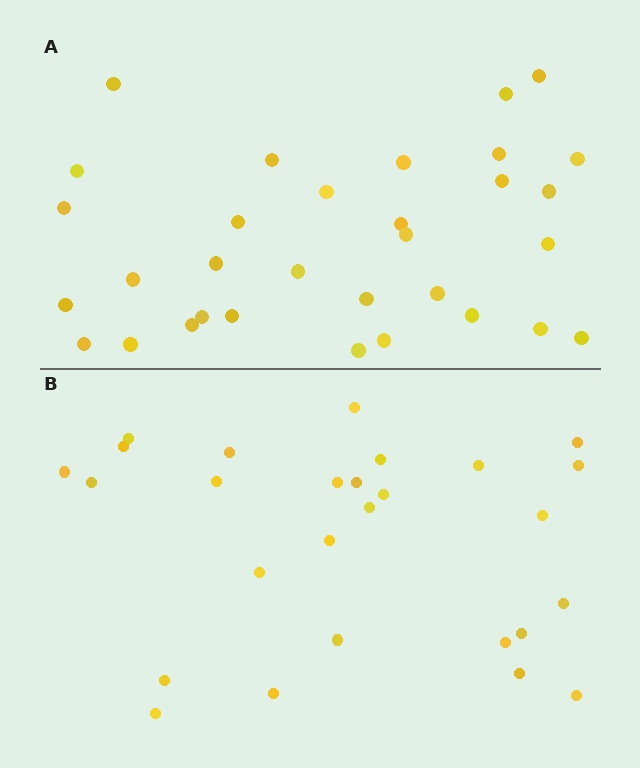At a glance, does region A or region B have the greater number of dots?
Region A (the top region) has more dots.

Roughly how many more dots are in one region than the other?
Region A has about 5 more dots than region B.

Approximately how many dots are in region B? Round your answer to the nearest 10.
About 30 dots. (The exact count is 27, which rounds to 30.)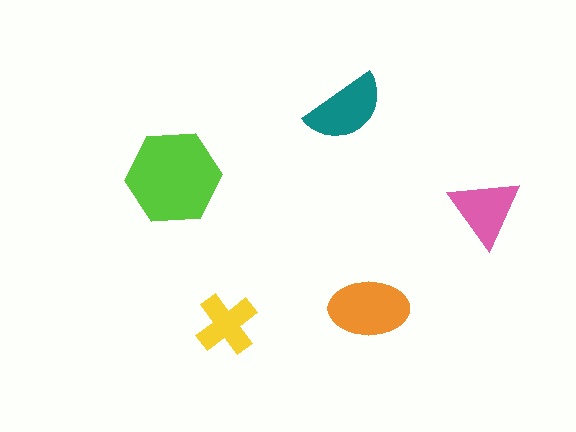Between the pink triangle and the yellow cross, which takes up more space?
The pink triangle.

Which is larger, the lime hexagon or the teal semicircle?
The lime hexagon.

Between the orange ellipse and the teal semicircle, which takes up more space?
The orange ellipse.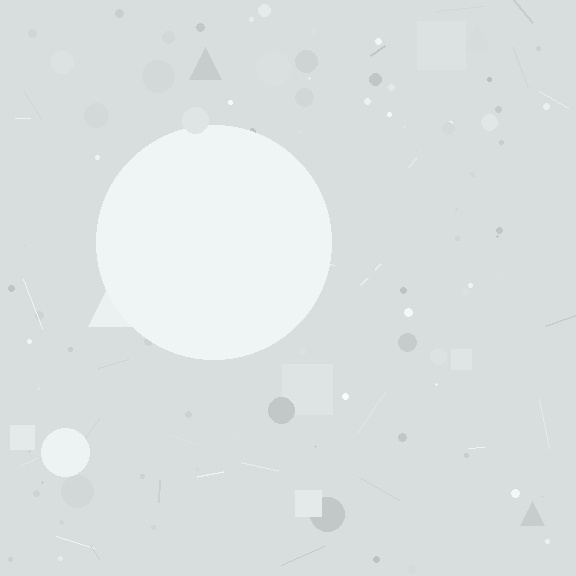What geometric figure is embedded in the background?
A circle is embedded in the background.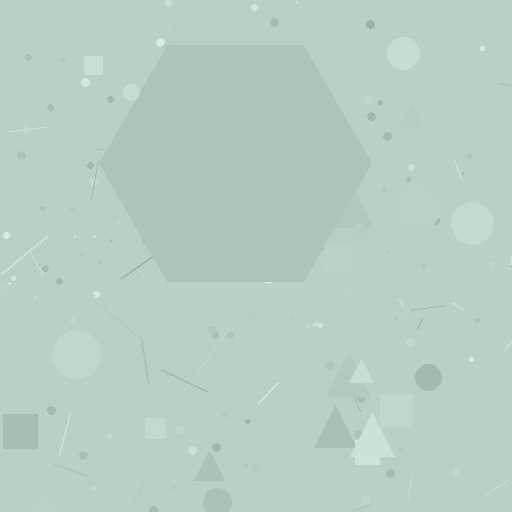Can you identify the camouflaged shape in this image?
The camouflaged shape is a hexagon.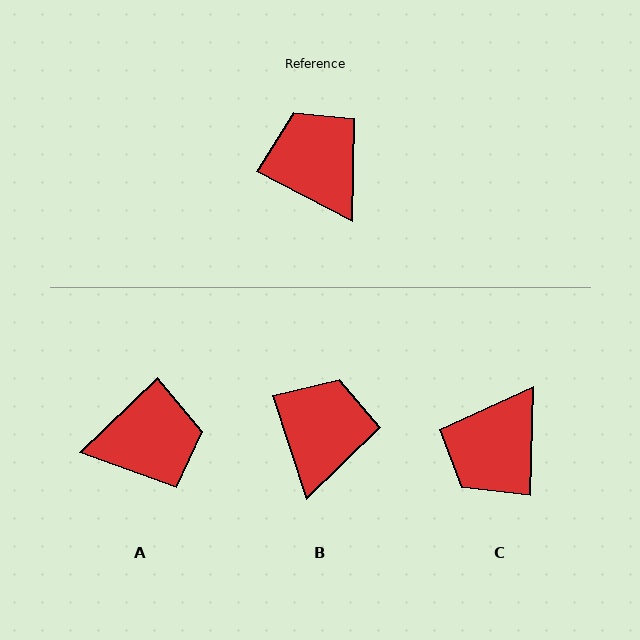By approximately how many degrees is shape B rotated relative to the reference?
Approximately 44 degrees clockwise.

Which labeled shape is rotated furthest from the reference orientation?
C, about 116 degrees away.